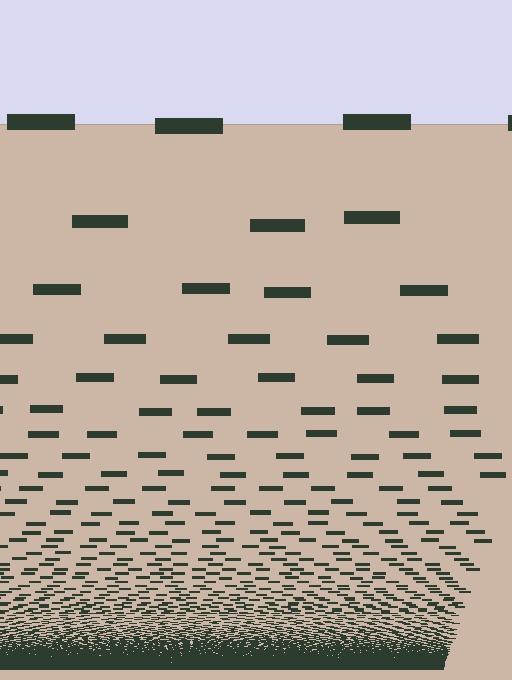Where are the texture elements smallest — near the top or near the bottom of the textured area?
Near the bottom.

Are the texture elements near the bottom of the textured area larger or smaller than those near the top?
Smaller. The gradient is inverted — elements near the bottom are smaller and denser.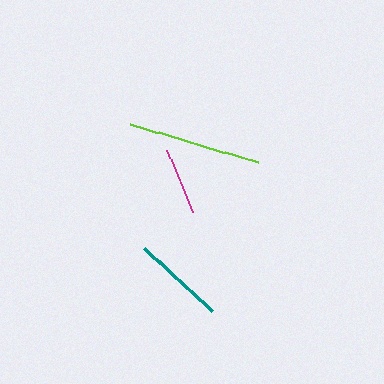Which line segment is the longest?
The lime line is the longest at approximately 133 pixels.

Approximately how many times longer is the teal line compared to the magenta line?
The teal line is approximately 1.4 times the length of the magenta line.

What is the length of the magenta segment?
The magenta segment is approximately 66 pixels long.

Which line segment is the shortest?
The magenta line is the shortest at approximately 66 pixels.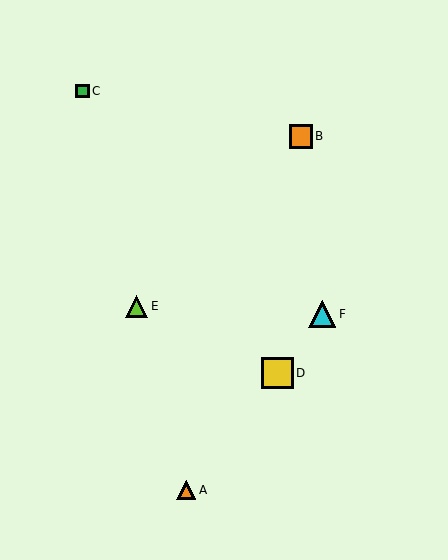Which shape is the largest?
The yellow square (labeled D) is the largest.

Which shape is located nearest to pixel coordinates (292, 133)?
The orange square (labeled B) at (301, 136) is nearest to that location.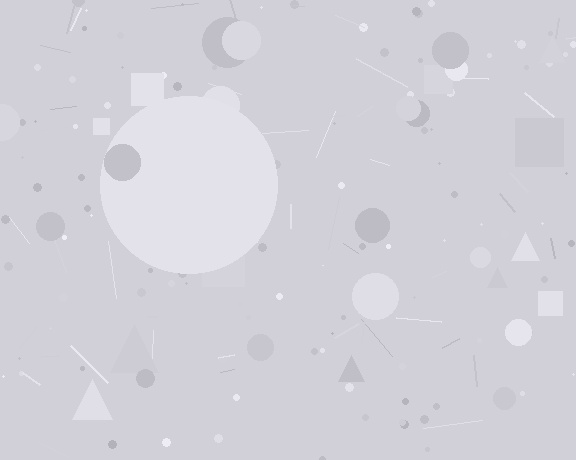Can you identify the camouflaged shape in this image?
The camouflaged shape is a circle.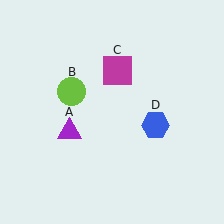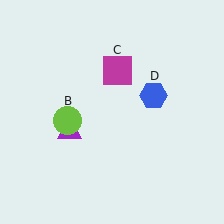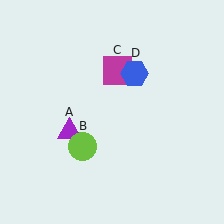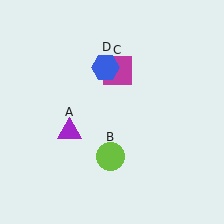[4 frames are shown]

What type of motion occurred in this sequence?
The lime circle (object B), blue hexagon (object D) rotated counterclockwise around the center of the scene.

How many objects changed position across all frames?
2 objects changed position: lime circle (object B), blue hexagon (object D).